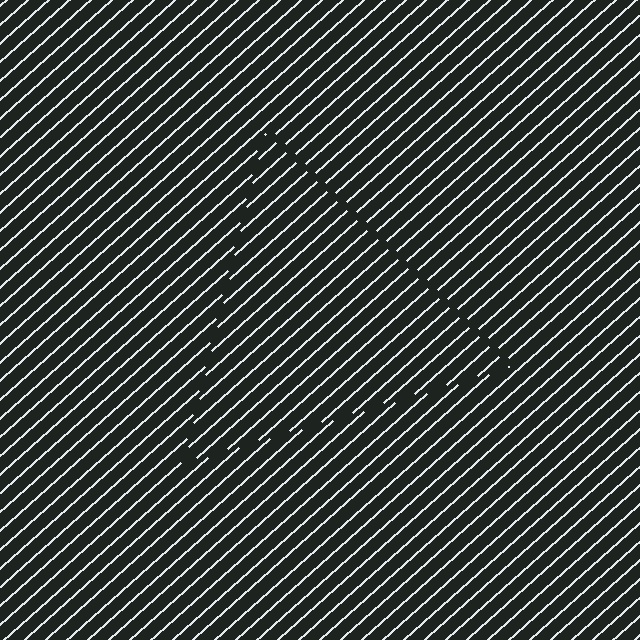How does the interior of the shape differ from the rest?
The interior of the shape contains the same grating, shifted by half a period — the contour is defined by the phase discontinuity where line-ends from the inner and outer gratings abut.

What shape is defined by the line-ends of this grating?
An illusory triangle. The interior of the shape contains the same grating, shifted by half a period — the contour is defined by the phase discontinuity where line-ends from the inner and outer gratings abut.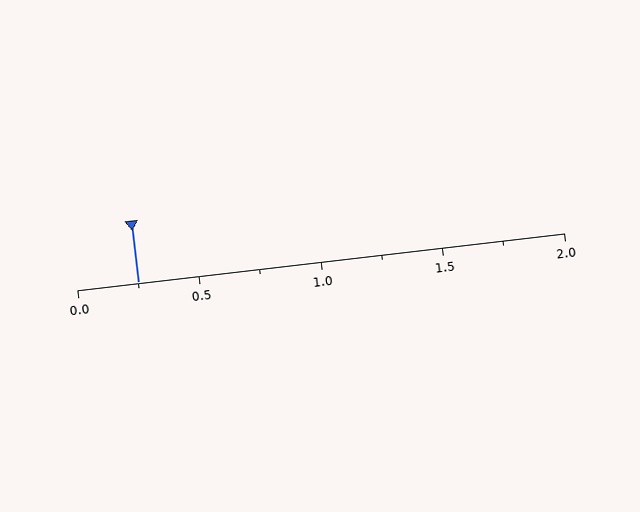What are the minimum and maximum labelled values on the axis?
The axis runs from 0.0 to 2.0.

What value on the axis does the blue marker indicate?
The marker indicates approximately 0.25.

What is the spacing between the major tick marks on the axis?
The major ticks are spaced 0.5 apart.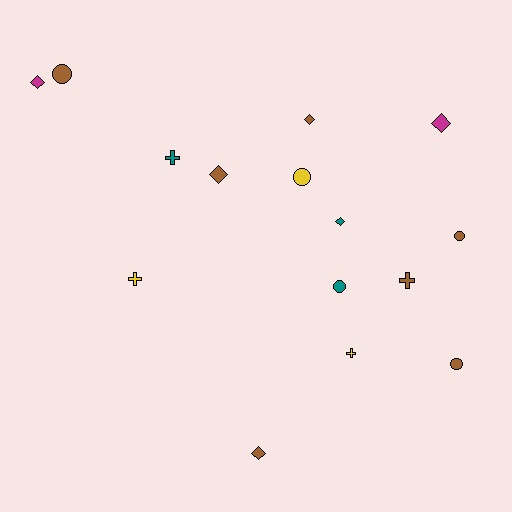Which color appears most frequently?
Brown, with 7 objects.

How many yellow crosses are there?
There are 2 yellow crosses.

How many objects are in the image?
There are 15 objects.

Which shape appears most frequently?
Diamond, with 6 objects.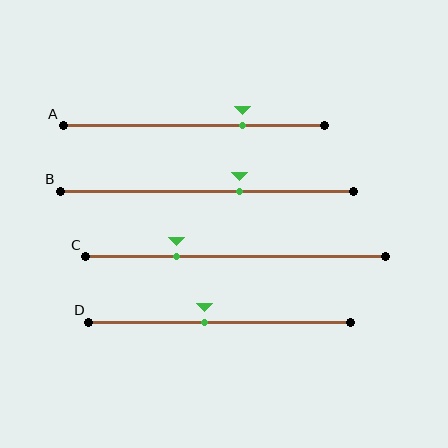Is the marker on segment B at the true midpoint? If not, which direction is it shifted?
No, the marker on segment B is shifted to the right by about 11% of the segment length.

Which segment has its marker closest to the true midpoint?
Segment D has its marker closest to the true midpoint.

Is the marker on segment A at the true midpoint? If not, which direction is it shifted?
No, the marker on segment A is shifted to the right by about 18% of the segment length.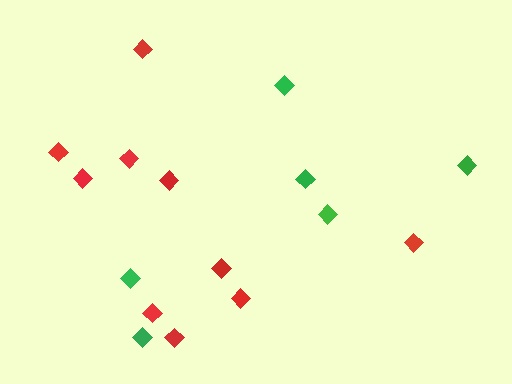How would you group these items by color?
There are 2 groups: one group of green diamonds (6) and one group of red diamonds (10).